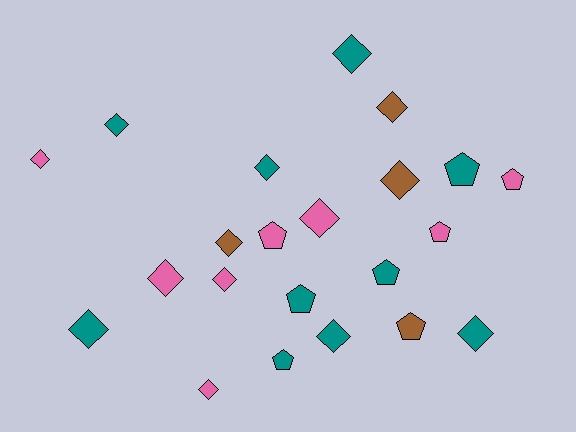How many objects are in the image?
There are 22 objects.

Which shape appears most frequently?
Diamond, with 14 objects.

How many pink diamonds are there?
There are 5 pink diamonds.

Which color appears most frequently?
Teal, with 10 objects.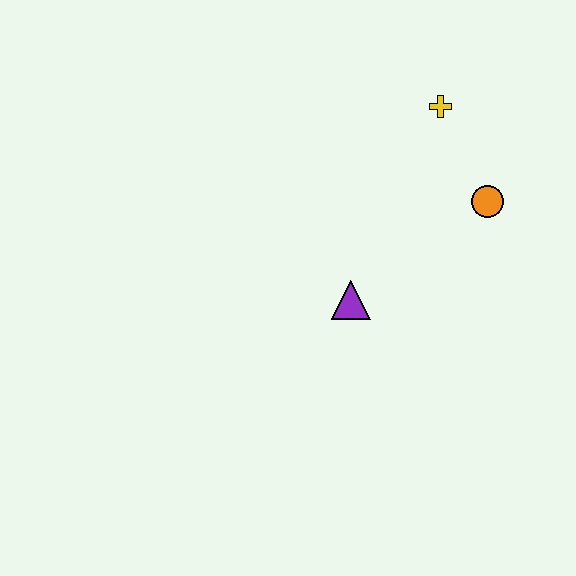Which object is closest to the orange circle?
The yellow cross is closest to the orange circle.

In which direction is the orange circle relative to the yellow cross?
The orange circle is below the yellow cross.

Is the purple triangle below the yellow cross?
Yes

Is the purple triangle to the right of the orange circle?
No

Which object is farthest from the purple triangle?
The yellow cross is farthest from the purple triangle.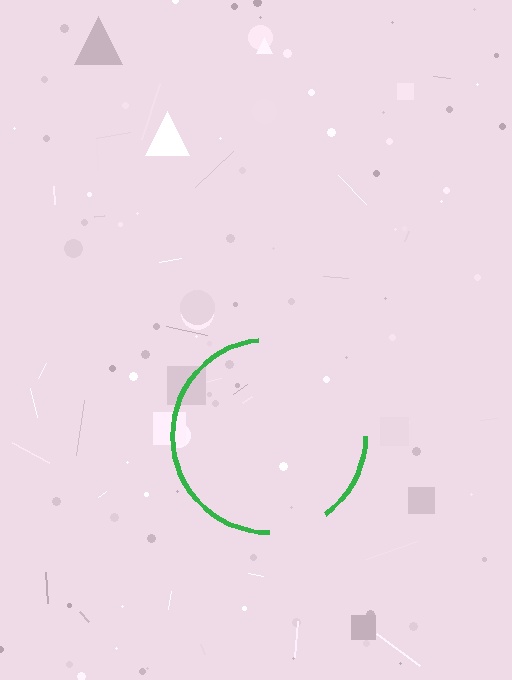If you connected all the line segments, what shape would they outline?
They would outline a circle.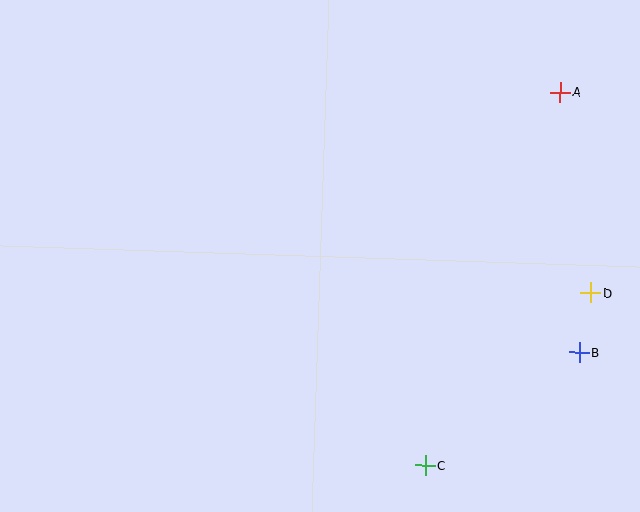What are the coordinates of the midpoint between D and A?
The midpoint between D and A is at (575, 192).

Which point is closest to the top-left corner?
Point A is closest to the top-left corner.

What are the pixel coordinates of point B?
Point B is at (579, 352).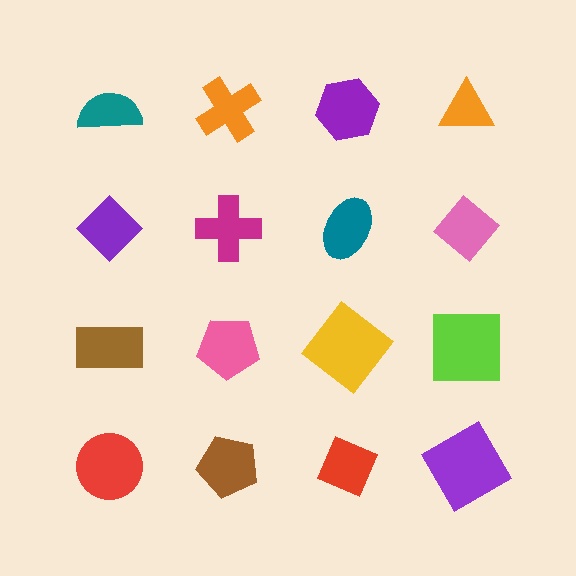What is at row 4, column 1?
A red circle.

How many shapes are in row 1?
4 shapes.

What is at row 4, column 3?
A red diamond.